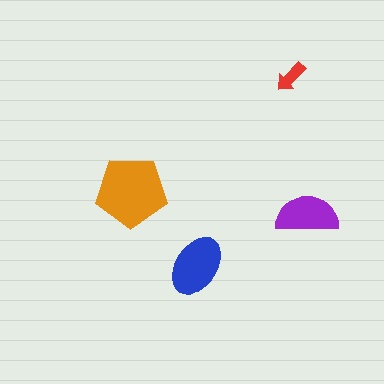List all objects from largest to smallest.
The orange pentagon, the blue ellipse, the purple semicircle, the red arrow.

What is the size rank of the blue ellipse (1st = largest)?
2nd.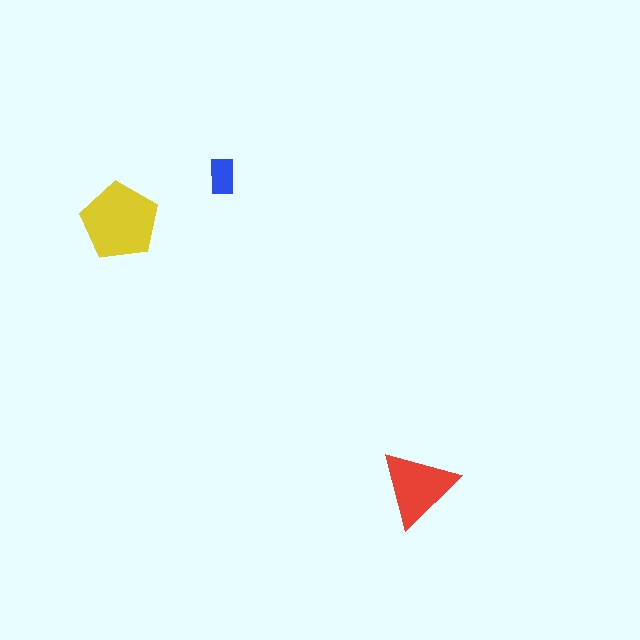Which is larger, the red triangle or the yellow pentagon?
The yellow pentagon.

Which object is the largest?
The yellow pentagon.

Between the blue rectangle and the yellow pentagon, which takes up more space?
The yellow pentagon.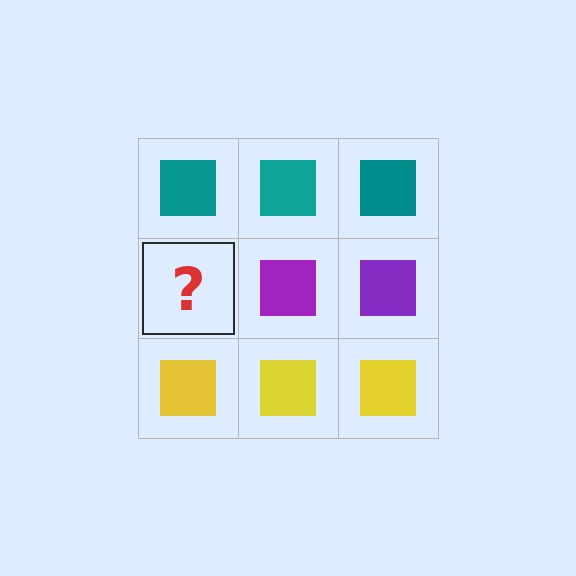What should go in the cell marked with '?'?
The missing cell should contain a purple square.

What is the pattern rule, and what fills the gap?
The rule is that each row has a consistent color. The gap should be filled with a purple square.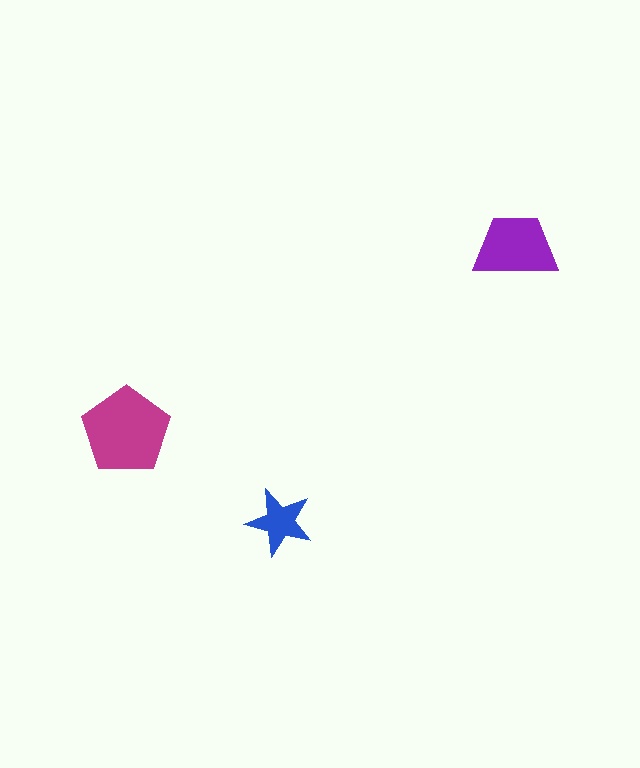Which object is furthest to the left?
The magenta pentagon is leftmost.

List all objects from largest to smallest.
The magenta pentagon, the purple trapezoid, the blue star.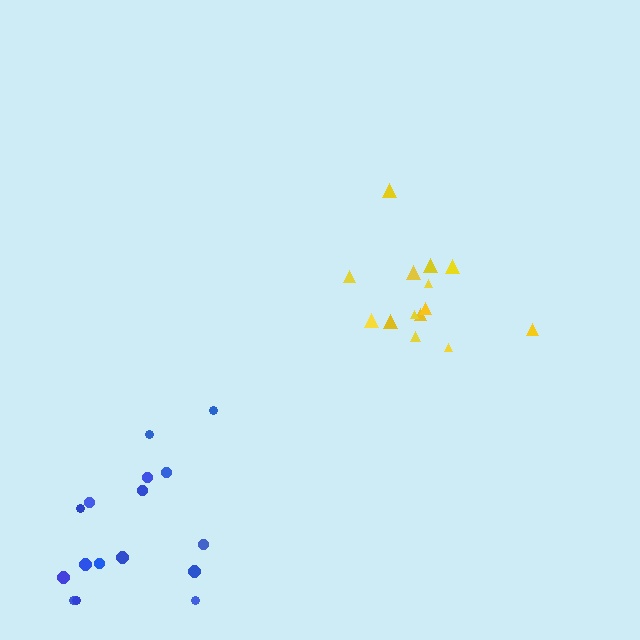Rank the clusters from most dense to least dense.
yellow, blue.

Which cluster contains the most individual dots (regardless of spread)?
Blue (16).